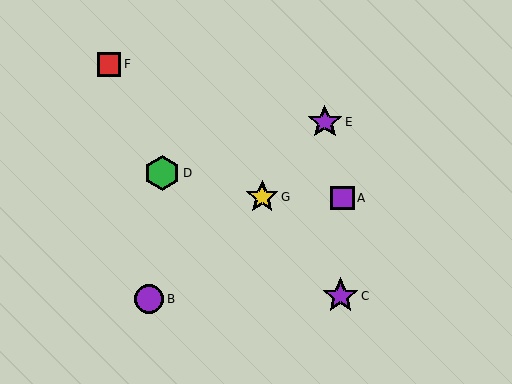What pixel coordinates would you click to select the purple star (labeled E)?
Click at (325, 122) to select the purple star E.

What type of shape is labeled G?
Shape G is a yellow star.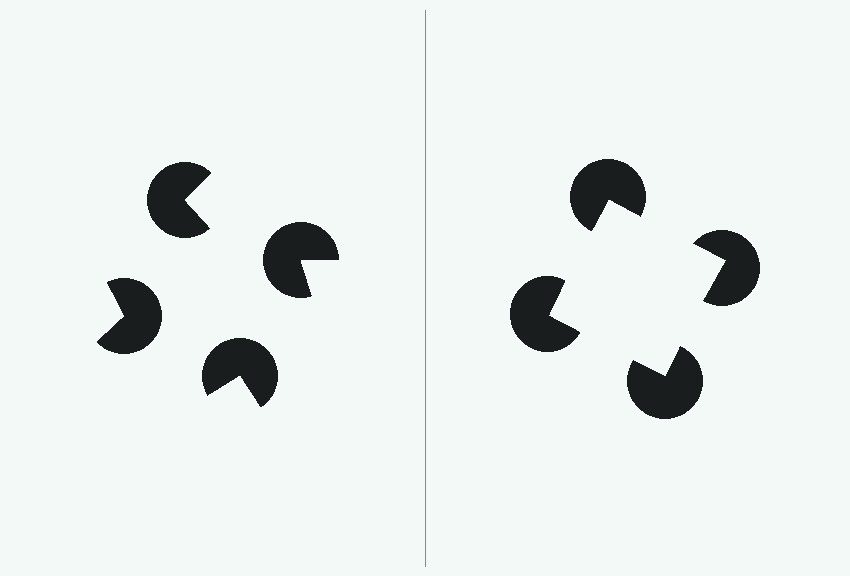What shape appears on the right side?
An illusory square.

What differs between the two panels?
The pac-man discs are positioned identically on both sides; only the wedge orientations differ. On the right they align to a square; on the left they are misaligned.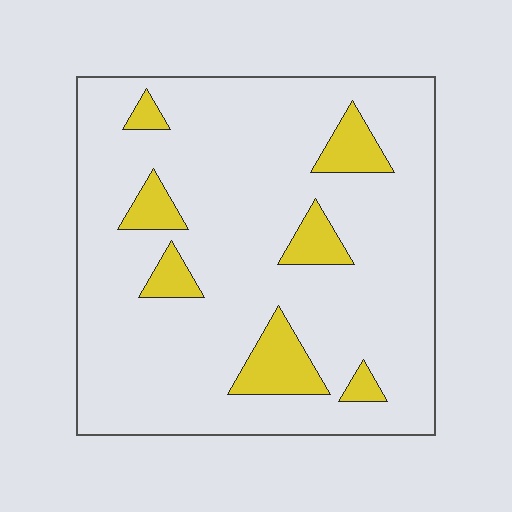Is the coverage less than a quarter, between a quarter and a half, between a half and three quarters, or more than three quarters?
Less than a quarter.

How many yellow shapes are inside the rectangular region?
7.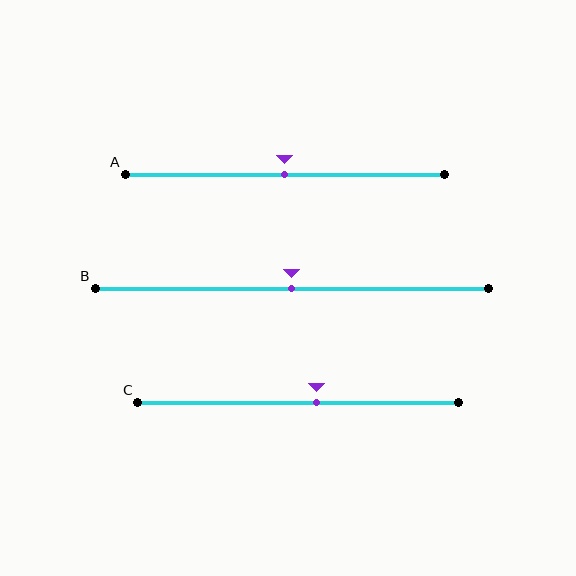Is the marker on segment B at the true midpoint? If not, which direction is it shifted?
Yes, the marker on segment B is at the true midpoint.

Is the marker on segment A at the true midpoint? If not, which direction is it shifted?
Yes, the marker on segment A is at the true midpoint.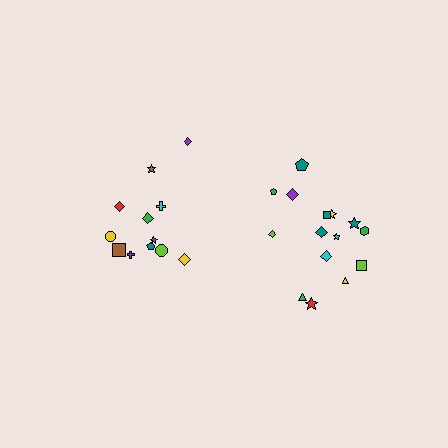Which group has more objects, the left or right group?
The right group.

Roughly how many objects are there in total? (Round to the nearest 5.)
Roughly 25 objects in total.